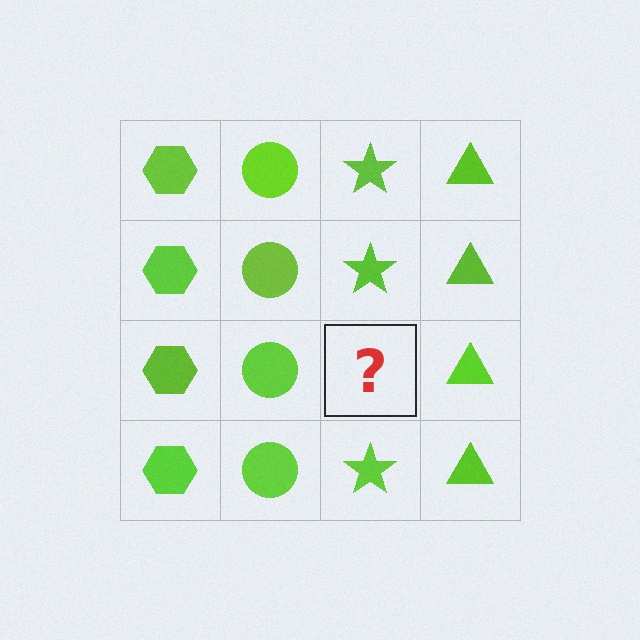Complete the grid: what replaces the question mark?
The question mark should be replaced with a lime star.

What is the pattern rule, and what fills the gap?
The rule is that each column has a consistent shape. The gap should be filled with a lime star.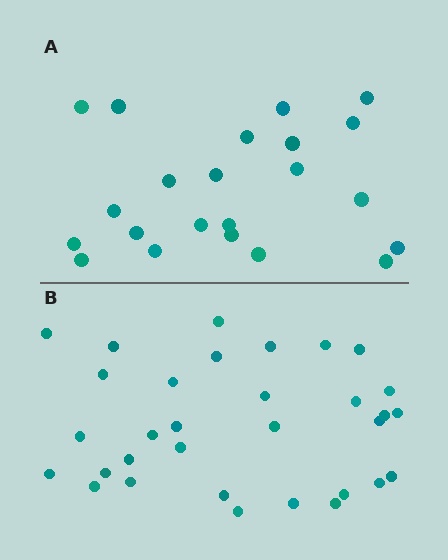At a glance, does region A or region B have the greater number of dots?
Region B (the bottom region) has more dots.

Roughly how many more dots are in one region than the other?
Region B has roughly 10 or so more dots than region A.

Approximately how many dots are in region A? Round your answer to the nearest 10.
About 20 dots. (The exact count is 22, which rounds to 20.)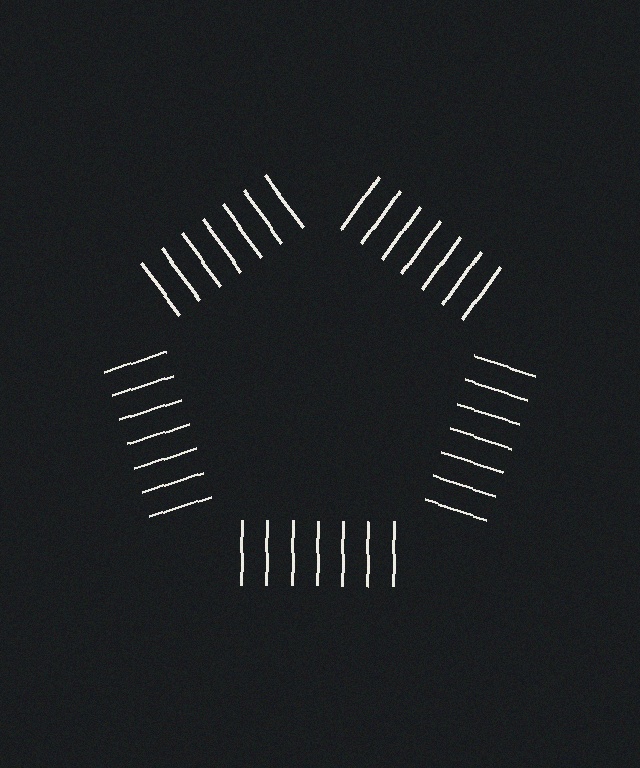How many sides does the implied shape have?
5 sides — the line-ends trace a pentagon.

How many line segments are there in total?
35 — 7 along each of the 5 edges.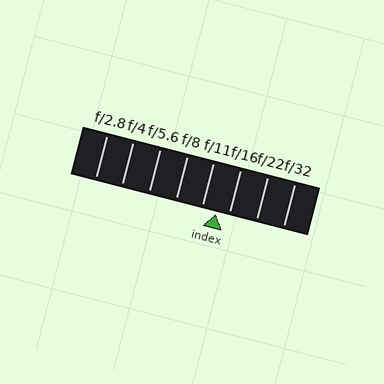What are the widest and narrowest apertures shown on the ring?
The widest aperture shown is f/2.8 and the narrowest is f/32.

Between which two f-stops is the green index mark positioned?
The index mark is between f/11 and f/16.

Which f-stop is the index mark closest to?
The index mark is closest to f/16.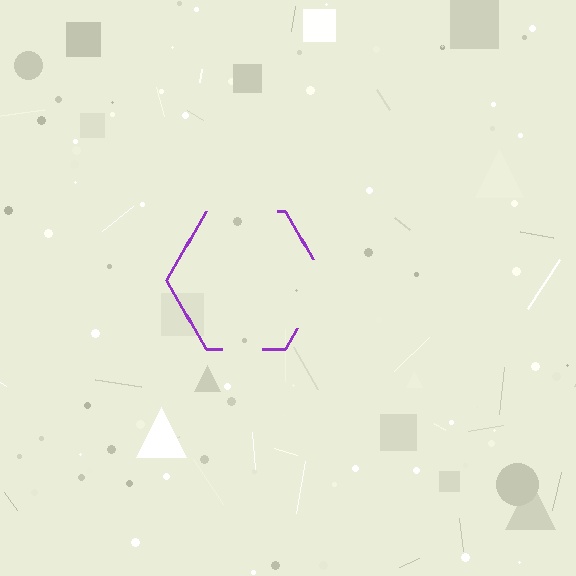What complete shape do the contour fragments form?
The contour fragments form a hexagon.